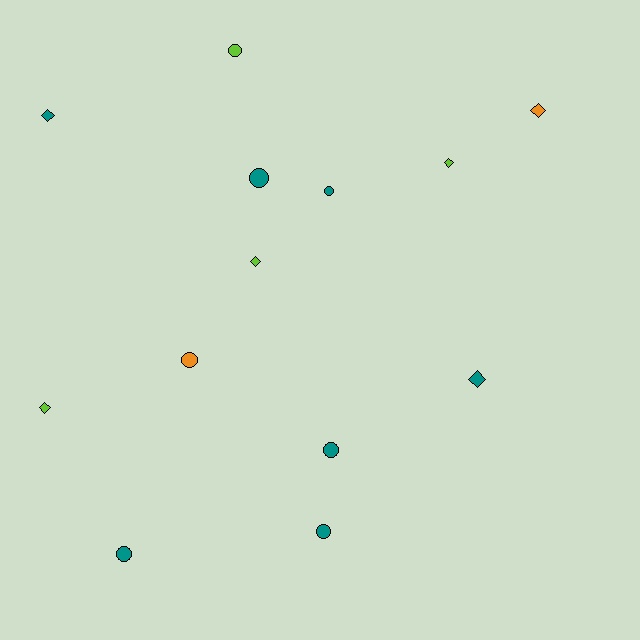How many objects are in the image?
There are 13 objects.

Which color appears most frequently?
Teal, with 7 objects.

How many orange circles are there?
There is 1 orange circle.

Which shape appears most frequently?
Circle, with 7 objects.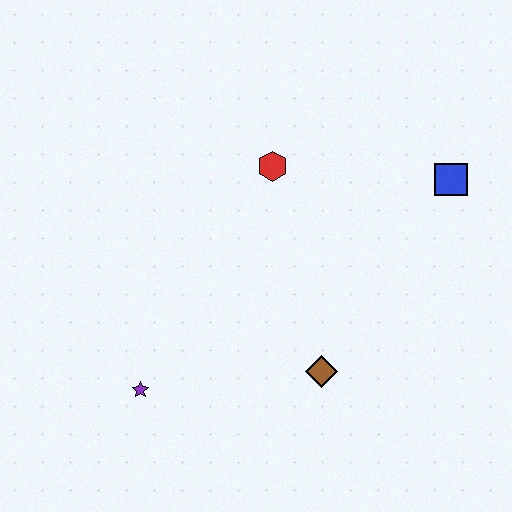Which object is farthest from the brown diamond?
The blue square is farthest from the brown diamond.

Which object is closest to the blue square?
The red hexagon is closest to the blue square.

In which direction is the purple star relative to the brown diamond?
The purple star is to the left of the brown diamond.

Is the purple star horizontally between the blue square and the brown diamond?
No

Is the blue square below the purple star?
No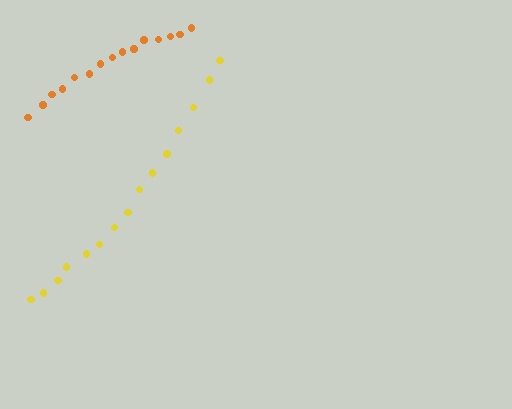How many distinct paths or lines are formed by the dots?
There are 2 distinct paths.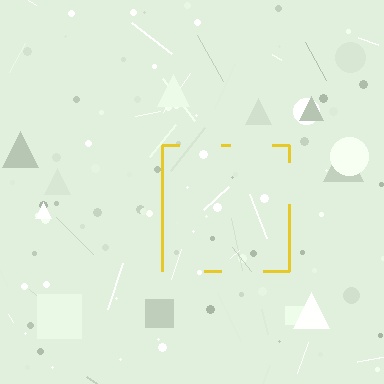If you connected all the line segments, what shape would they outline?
They would outline a square.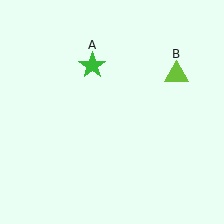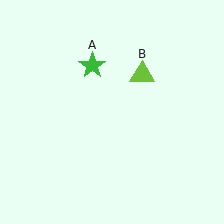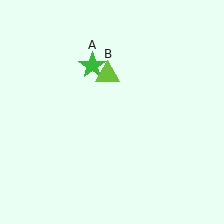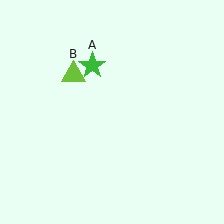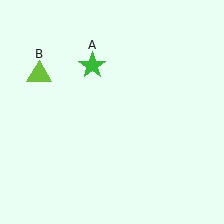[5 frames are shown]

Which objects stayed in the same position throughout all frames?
Green star (object A) remained stationary.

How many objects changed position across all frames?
1 object changed position: lime triangle (object B).